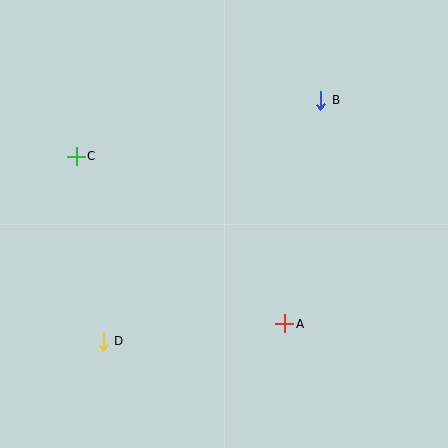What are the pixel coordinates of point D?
Point D is at (103, 341).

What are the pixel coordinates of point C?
Point C is at (76, 156).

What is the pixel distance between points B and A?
The distance between B and A is 226 pixels.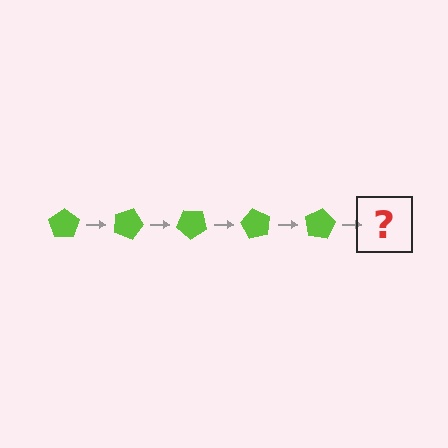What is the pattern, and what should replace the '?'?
The pattern is that the pentagon rotates 20 degrees each step. The '?' should be a lime pentagon rotated 100 degrees.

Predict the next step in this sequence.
The next step is a lime pentagon rotated 100 degrees.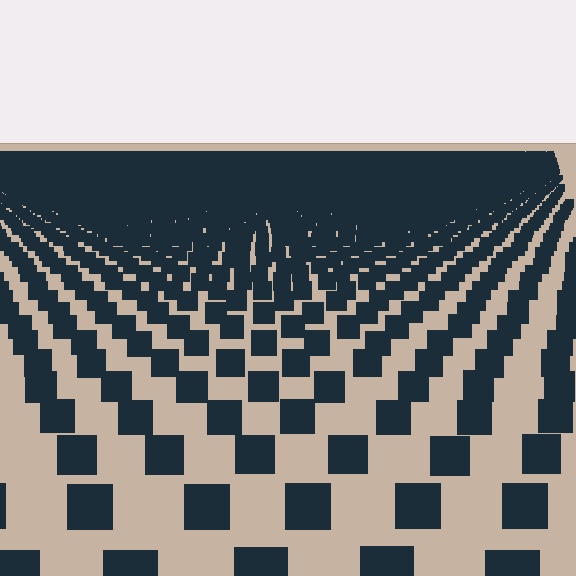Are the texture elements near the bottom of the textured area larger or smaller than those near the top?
Larger. Near the bottom, elements are closer to the viewer and appear at a bigger on-screen size.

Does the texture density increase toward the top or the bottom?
Density increases toward the top.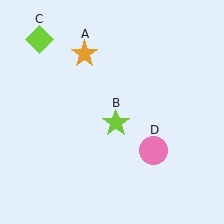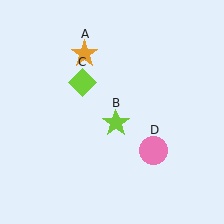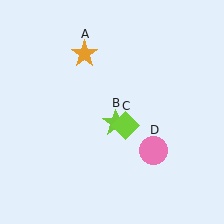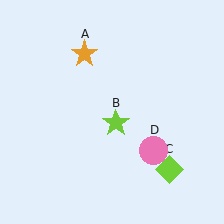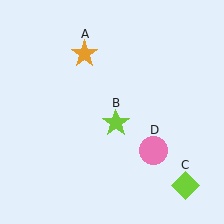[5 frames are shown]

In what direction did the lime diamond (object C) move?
The lime diamond (object C) moved down and to the right.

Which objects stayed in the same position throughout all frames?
Orange star (object A) and lime star (object B) and pink circle (object D) remained stationary.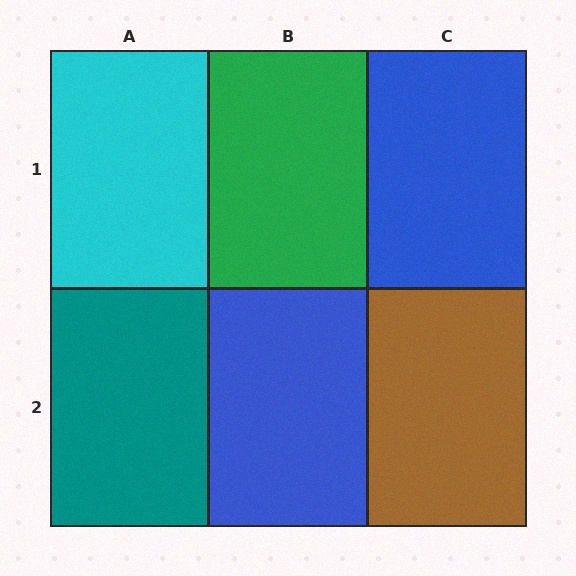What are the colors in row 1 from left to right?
Cyan, green, blue.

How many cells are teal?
1 cell is teal.